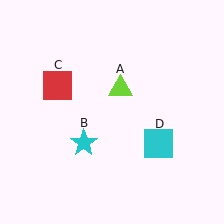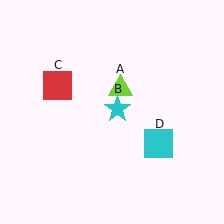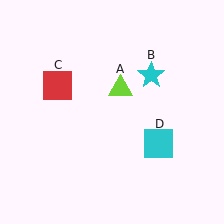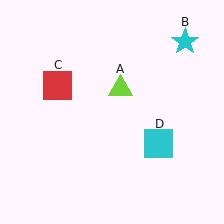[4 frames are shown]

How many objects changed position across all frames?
1 object changed position: cyan star (object B).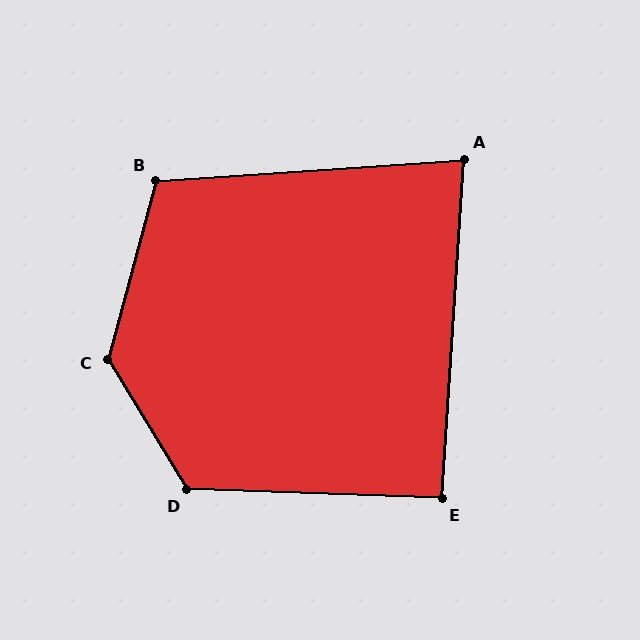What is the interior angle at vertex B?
Approximately 109 degrees (obtuse).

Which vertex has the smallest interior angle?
A, at approximately 82 degrees.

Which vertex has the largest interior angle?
C, at approximately 134 degrees.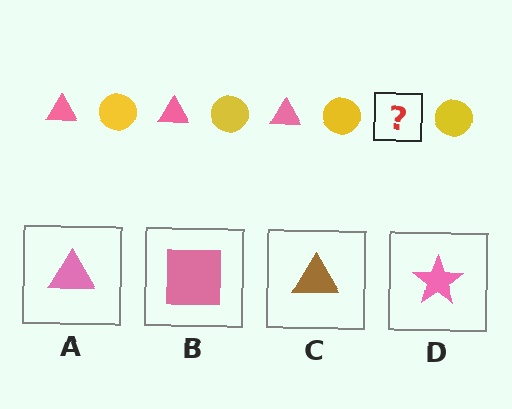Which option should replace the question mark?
Option A.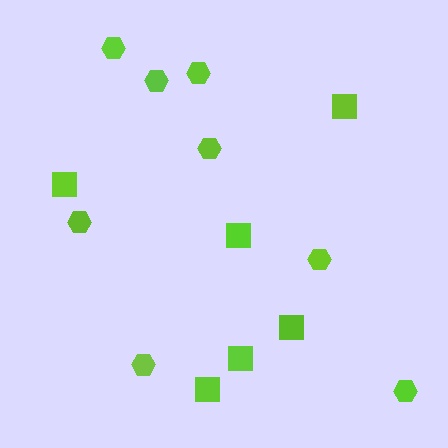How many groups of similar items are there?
There are 2 groups: one group of squares (6) and one group of hexagons (8).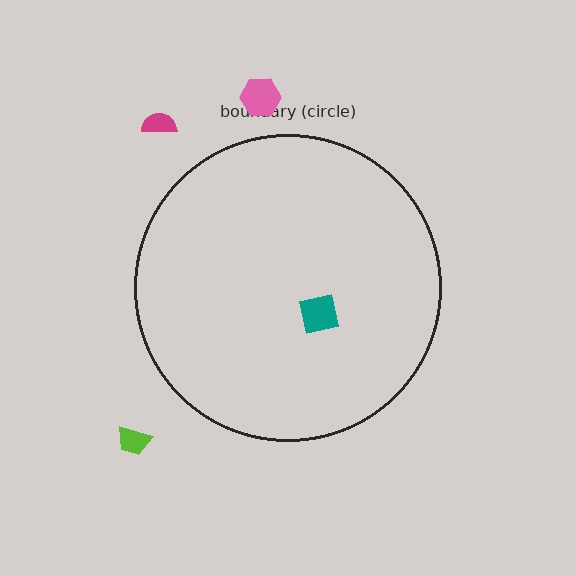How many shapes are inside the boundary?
1 inside, 3 outside.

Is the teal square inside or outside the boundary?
Inside.